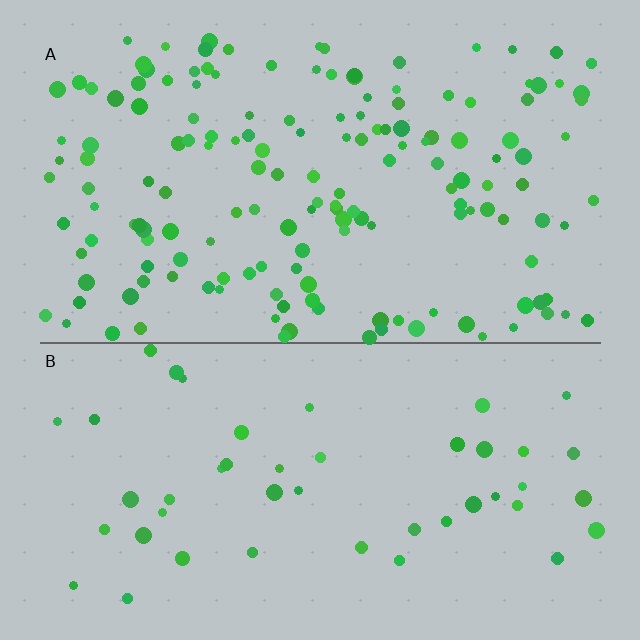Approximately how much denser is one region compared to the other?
Approximately 3.3× — region A over region B.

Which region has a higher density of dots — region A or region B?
A (the top).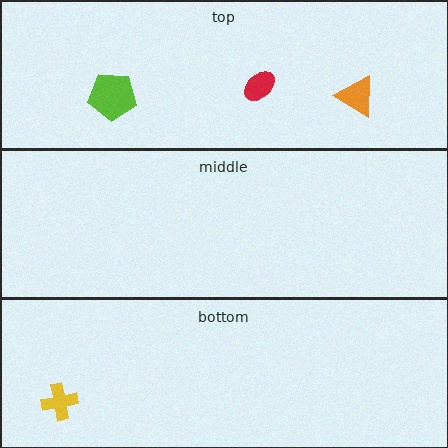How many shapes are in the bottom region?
1.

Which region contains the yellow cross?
The bottom region.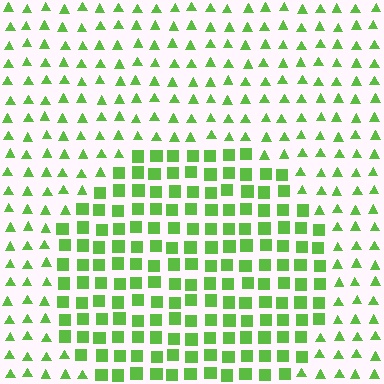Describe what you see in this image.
The image is filled with small lime elements arranged in a uniform grid. A circle-shaped region contains squares, while the surrounding area contains triangles. The boundary is defined purely by the change in element shape.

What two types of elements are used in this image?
The image uses squares inside the circle region and triangles outside it.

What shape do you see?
I see a circle.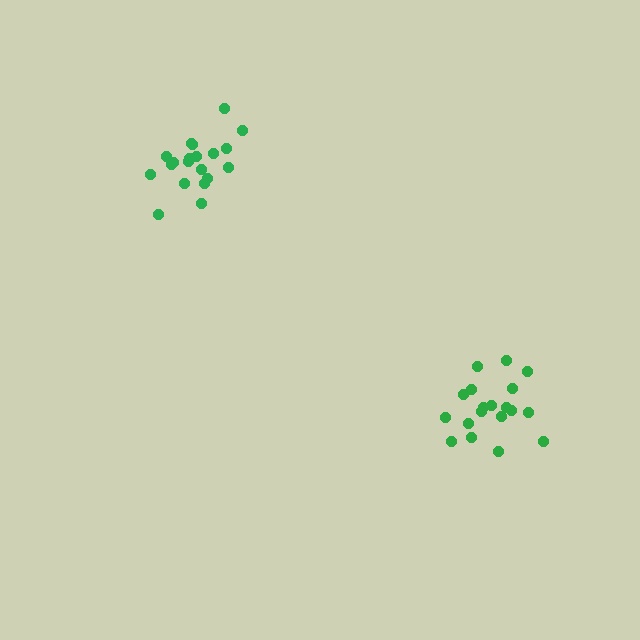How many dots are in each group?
Group 1: 19 dots, Group 2: 20 dots (39 total).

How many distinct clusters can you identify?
There are 2 distinct clusters.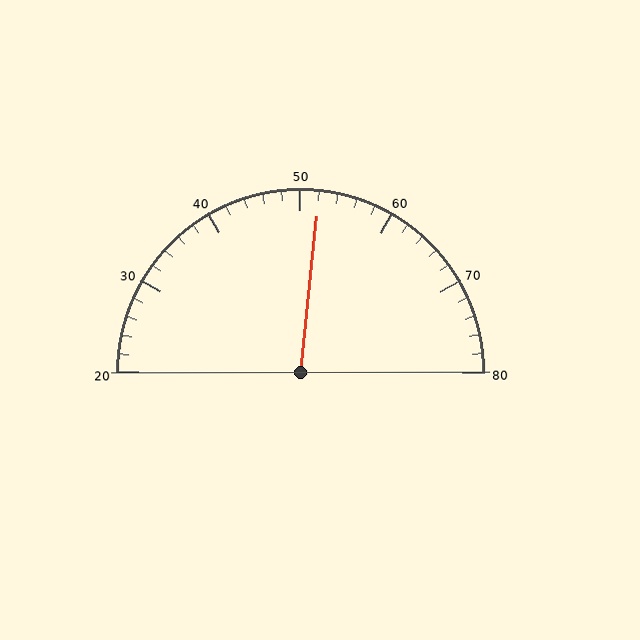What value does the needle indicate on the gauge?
The needle indicates approximately 52.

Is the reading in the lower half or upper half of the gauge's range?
The reading is in the upper half of the range (20 to 80).